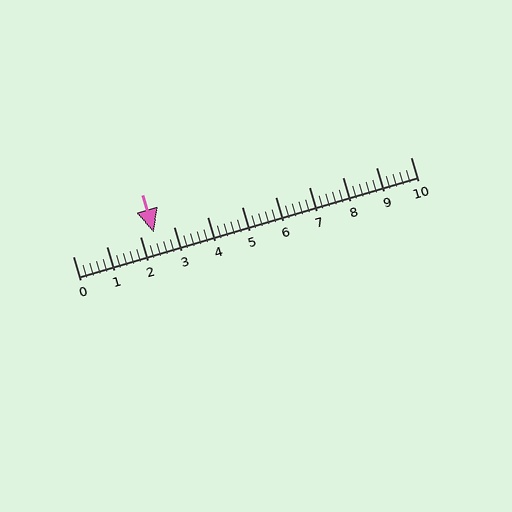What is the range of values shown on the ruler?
The ruler shows values from 0 to 10.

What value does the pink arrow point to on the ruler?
The pink arrow points to approximately 2.4.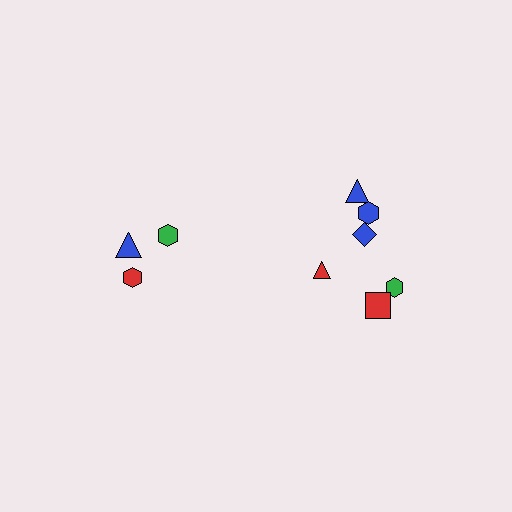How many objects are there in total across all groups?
There are 9 objects.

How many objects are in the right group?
There are 6 objects.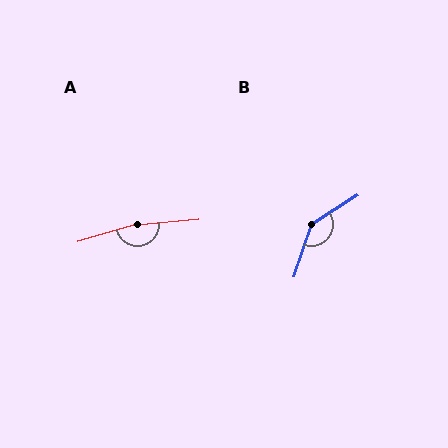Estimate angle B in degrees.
Approximately 141 degrees.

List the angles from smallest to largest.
B (141°), A (169°).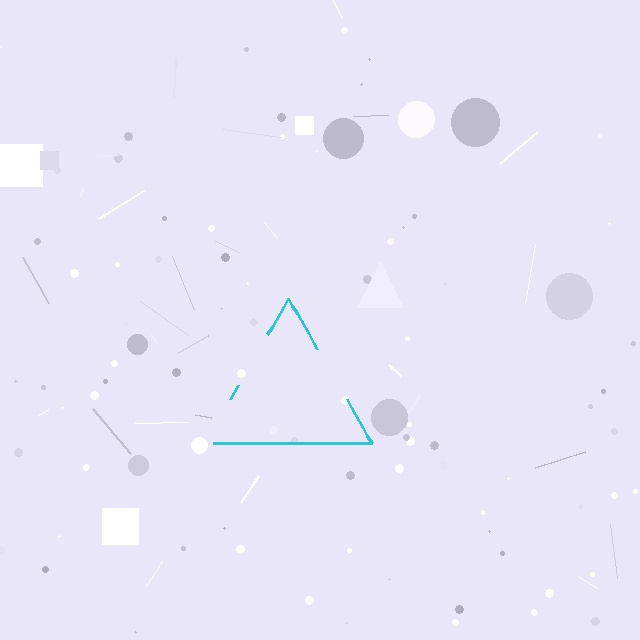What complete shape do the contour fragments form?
The contour fragments form a triangle.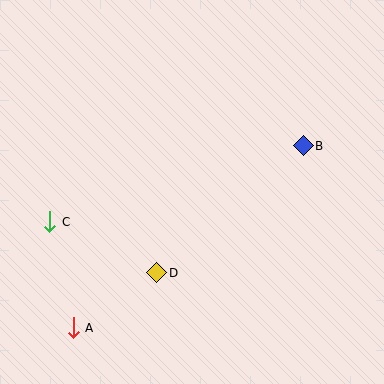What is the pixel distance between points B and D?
The distance between B and D is 194 pixels.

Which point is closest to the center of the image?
Point D at (157, 273) is closest to the center.